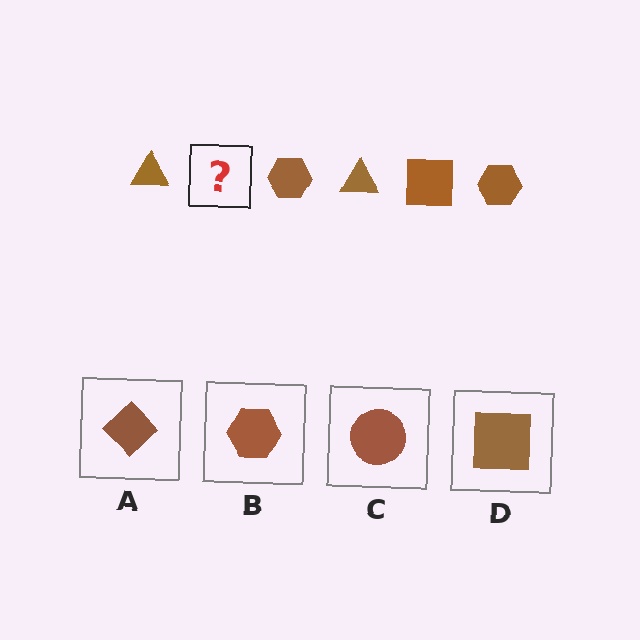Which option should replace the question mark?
Option D.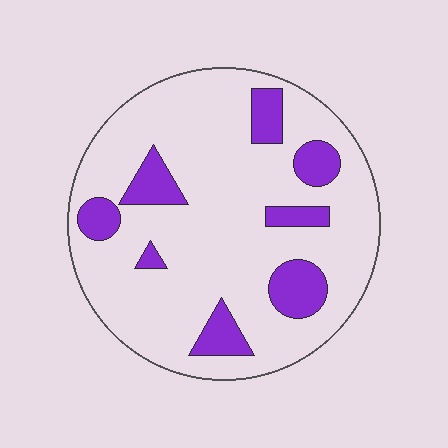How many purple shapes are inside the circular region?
8.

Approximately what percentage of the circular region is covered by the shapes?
Approximately 20%.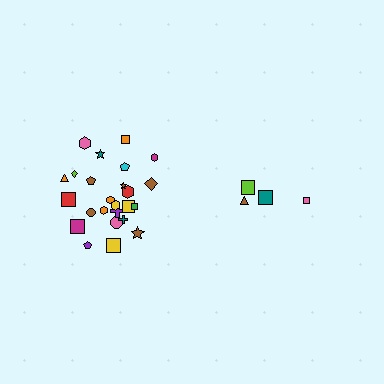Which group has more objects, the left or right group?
The left group.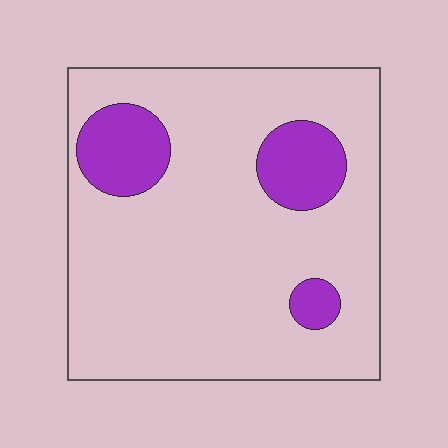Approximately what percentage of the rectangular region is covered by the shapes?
Approximately 15%.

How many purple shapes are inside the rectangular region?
3.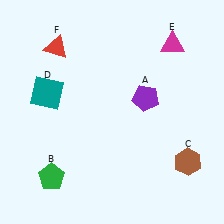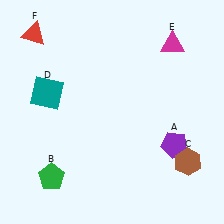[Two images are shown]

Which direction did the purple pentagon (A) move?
The purple pentagon (A) moved down.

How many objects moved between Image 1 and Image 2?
2 objects moved between the two images.